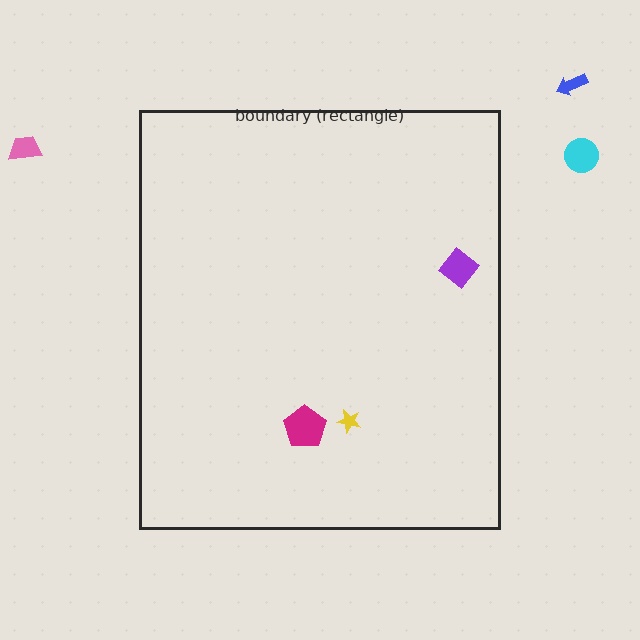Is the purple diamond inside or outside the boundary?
Inside.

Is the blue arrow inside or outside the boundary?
Outside.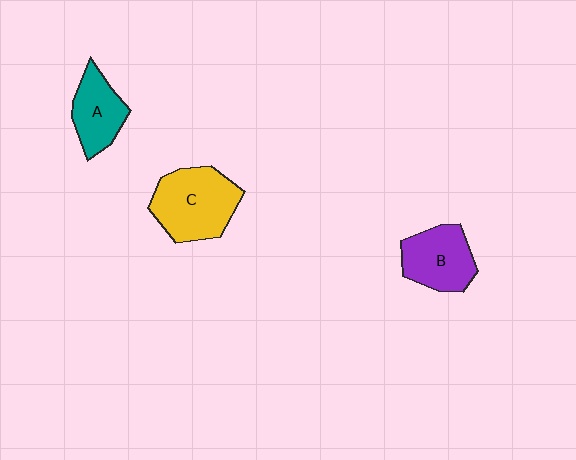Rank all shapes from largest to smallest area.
From largest to smallest: C (yellow), B (purple), A (teal).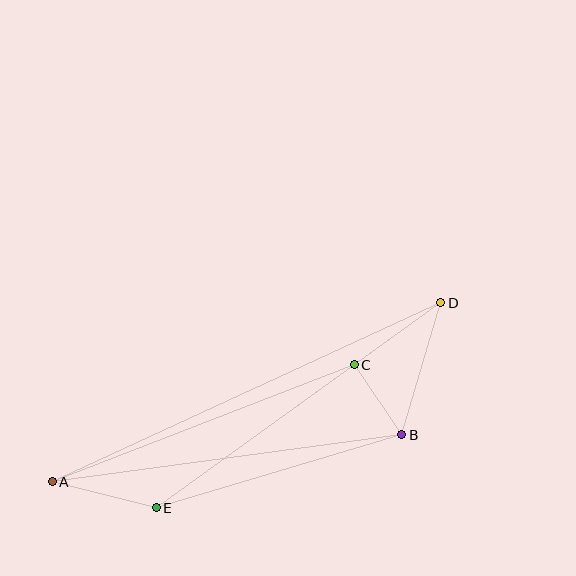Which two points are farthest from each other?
Points A and D are farthest from each other.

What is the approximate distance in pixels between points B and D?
The distance between B and D is approximately 138 pixels.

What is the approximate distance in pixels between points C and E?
The distance between C and E is approximately 244 pixels.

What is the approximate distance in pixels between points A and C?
The distance between A and C is approximately 324 pixels.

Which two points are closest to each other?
Points B and C are closest to each other.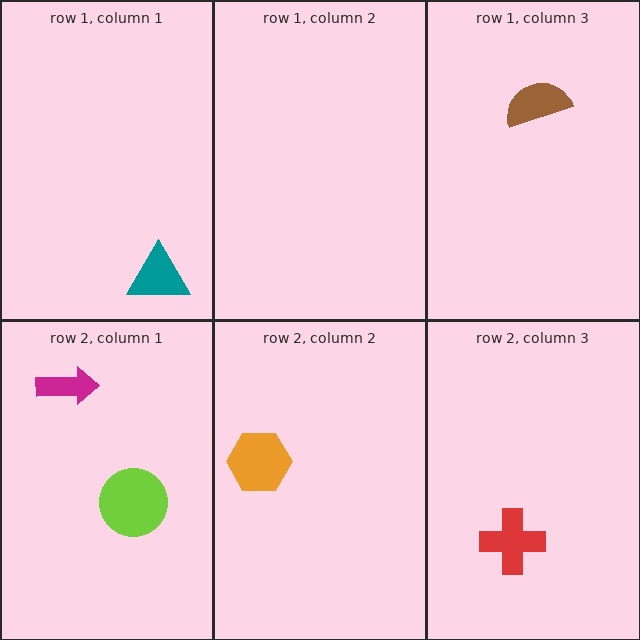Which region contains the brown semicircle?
The row 1, column 3 region.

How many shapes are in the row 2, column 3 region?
1.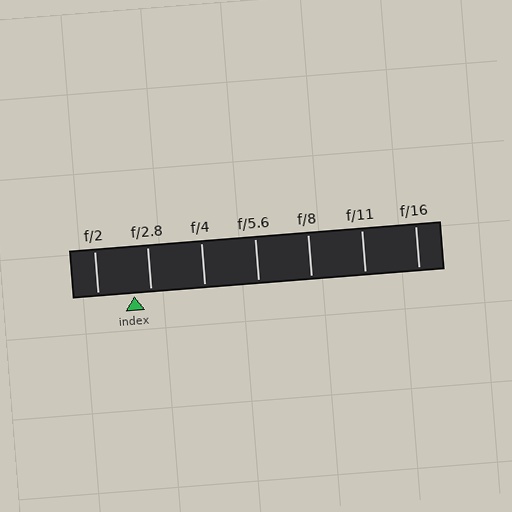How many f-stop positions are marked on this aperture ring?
There are 7 f-stop positions marked.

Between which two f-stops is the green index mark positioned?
The index mark is between f/2 and f/2.8.